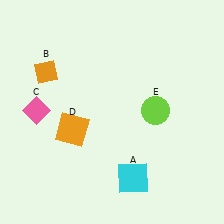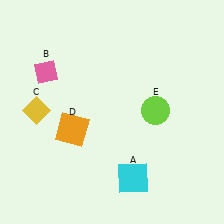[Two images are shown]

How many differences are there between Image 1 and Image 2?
There are 2 differences between the two images.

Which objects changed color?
B changed from orange to pink. C changed from pink to yellow.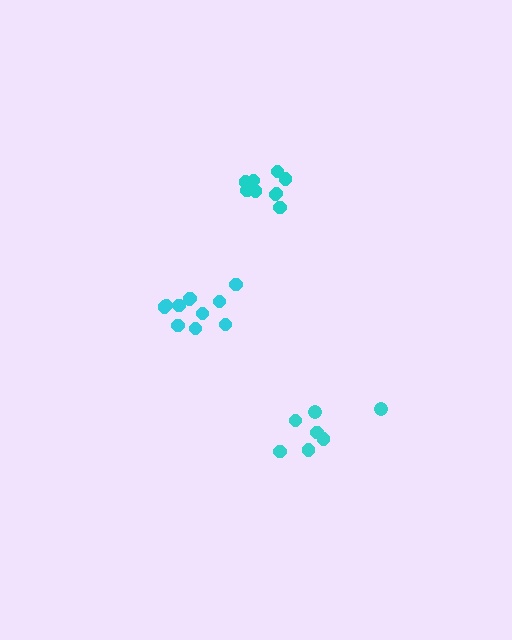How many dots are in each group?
Group 1: 11 dots, Group 2: 7 dots, Group 3: 10 dots (28 total).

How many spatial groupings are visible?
There are 3 spatial groupings.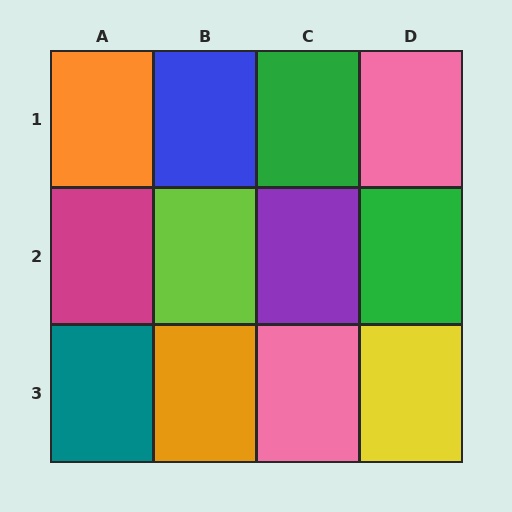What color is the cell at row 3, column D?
Yellow.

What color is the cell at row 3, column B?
Orange.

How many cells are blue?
1 cell is blue.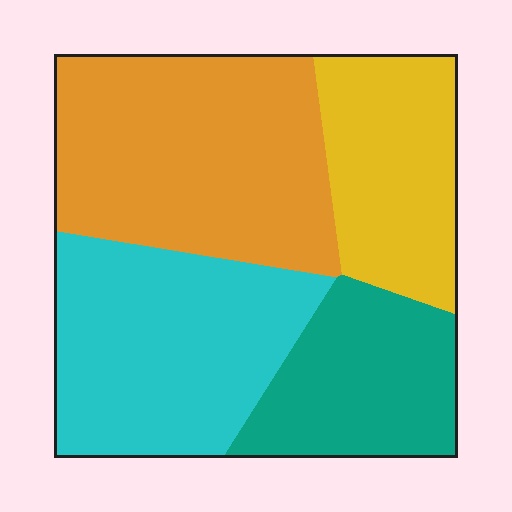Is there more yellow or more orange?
Orange.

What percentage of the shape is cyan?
Cyan takes up between a sixth and a third of the shape.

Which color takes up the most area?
Orange, at roughly 35%.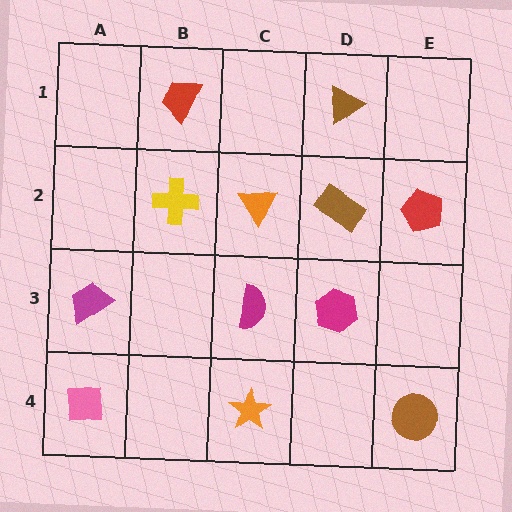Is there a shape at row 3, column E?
No, that cell is empty.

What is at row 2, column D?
A brown rectangle.